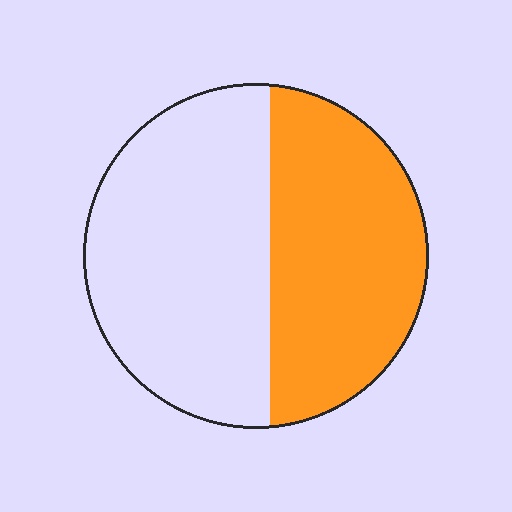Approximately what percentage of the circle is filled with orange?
Approximately 45%.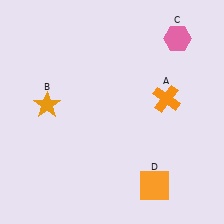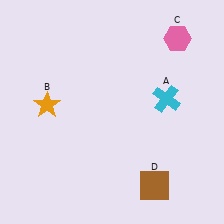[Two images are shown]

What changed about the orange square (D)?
In Image 1, D is orange. In Image 2, it changed to brown.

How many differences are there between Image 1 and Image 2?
There are 2 differences between the two images.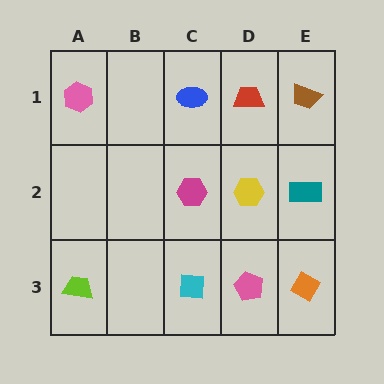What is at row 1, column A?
A pink hexagon.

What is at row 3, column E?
An orange diamond.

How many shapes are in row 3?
4 shapes.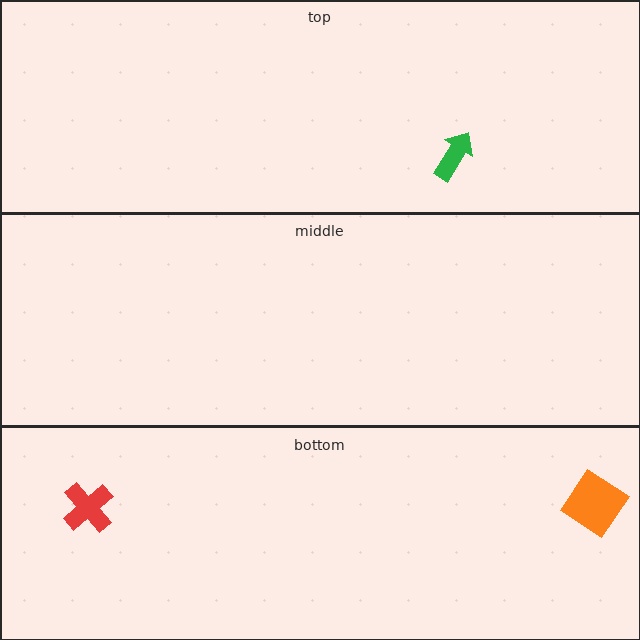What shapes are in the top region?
The green arrow.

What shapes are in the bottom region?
The red cross, the orange diamond.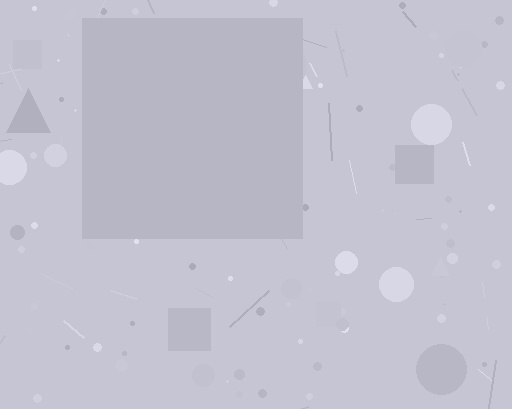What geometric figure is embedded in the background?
A square is embedded in the background.